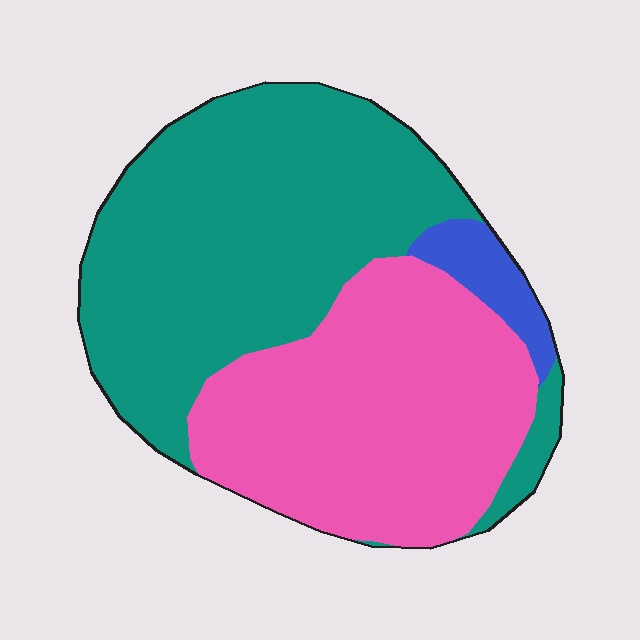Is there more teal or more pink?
Teal.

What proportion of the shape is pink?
Pink covers around 40% of the shape.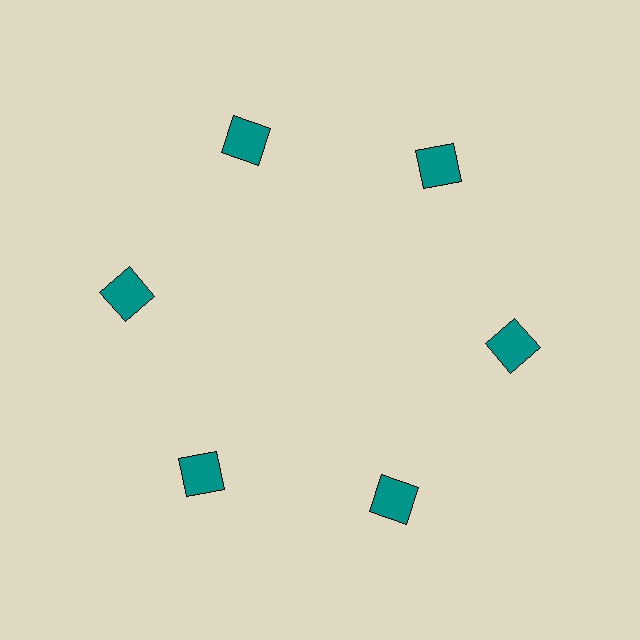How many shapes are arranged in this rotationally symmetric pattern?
There are 6 shapes, arranged in 6 groups of 1.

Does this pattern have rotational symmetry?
Yes, this pattern has 6-fold rotational symmetry. It looks the same after rotating 60 degrees around the center.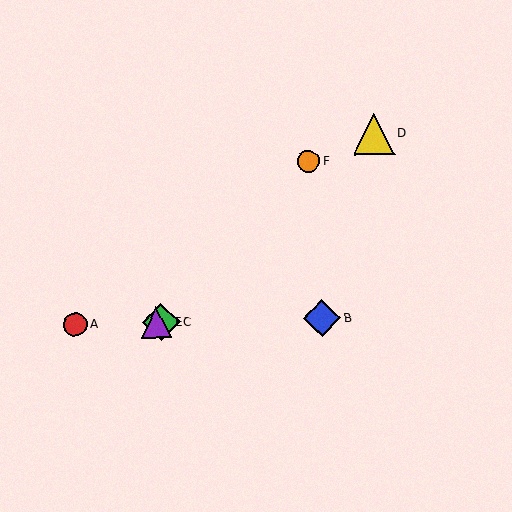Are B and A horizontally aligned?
Yes, both are at y≈318.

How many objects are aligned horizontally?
4 objects (A, B, C, E) are aligned horizontally.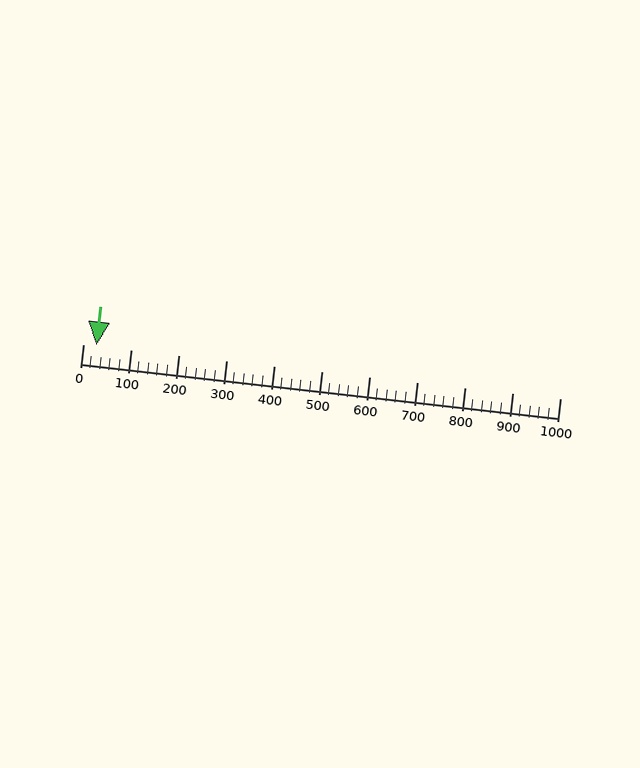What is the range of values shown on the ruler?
The ruler shows values from 0 to 1000.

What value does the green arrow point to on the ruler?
The green arrow points to approximately 28.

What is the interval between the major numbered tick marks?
The major tick marks are spaced 100 units apart.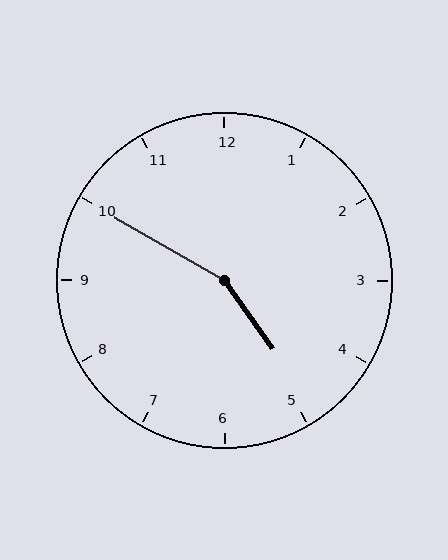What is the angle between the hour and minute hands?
Approximately 155 degrees.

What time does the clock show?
4:50.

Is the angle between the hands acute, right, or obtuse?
It is obtuse.